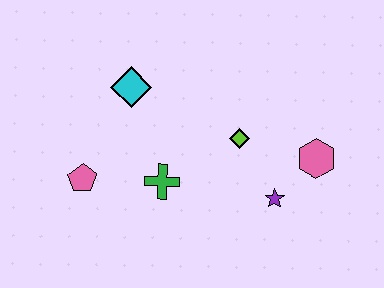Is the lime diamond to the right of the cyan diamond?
Yes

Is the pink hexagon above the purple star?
Yes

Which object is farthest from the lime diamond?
The pink pentagon is farthest from the lime diamond.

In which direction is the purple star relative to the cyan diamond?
The purple star is to the right of the cyan diamond.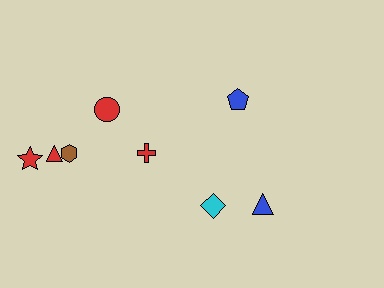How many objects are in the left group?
There are 5 objects.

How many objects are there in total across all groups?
There are 8 objects.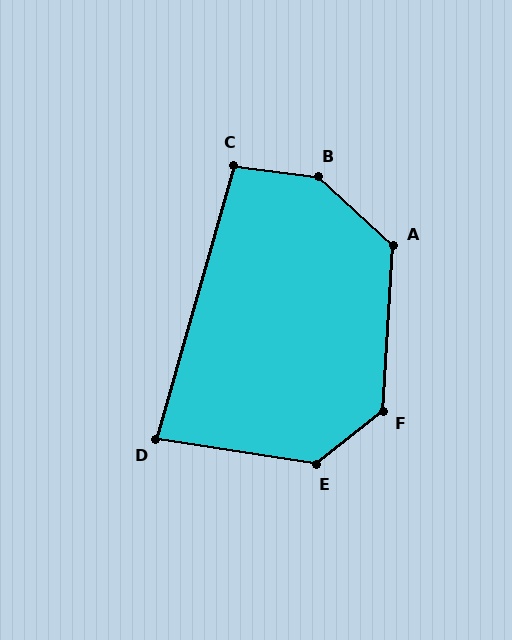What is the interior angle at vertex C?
Approximately 98 degrees (obtuse).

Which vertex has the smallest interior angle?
D, at approximately 83 degrees.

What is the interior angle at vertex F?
Approximately 132 degrees (obtuse).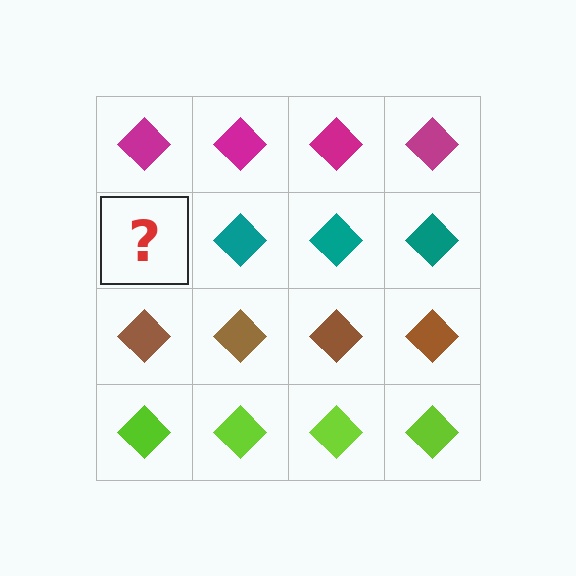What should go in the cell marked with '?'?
The missing cell should contain a teal diamond.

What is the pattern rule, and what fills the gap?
The rule is that each row has a consistent color. The gap should be filled with a teal diamond.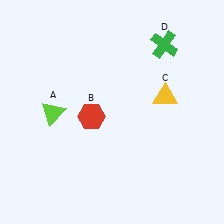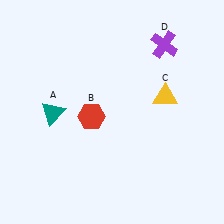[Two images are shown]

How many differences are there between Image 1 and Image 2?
There are 2 differences between the two images.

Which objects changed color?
A changed from lime to teal. D changed from green to purple.